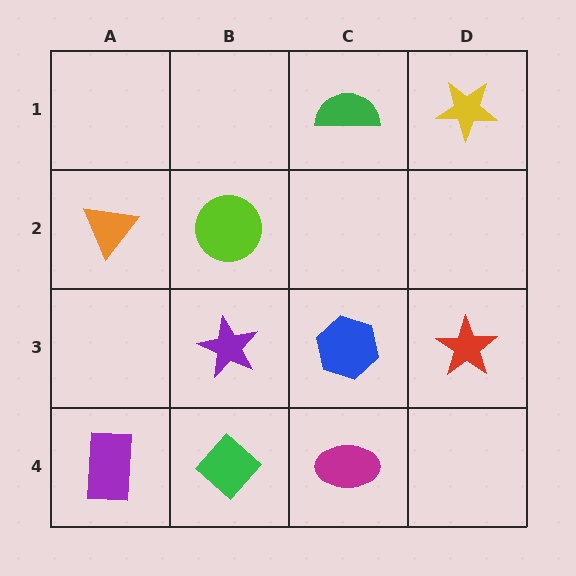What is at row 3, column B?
A purple star.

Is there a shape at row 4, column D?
No, that cell is empty.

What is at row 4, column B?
A green diamond.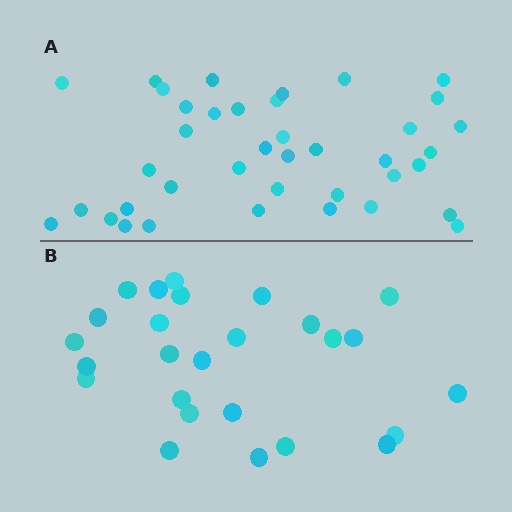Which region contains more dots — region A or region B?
Region A (the top region) has more dots.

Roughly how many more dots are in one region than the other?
Region A has approximately 15 more dots than region B.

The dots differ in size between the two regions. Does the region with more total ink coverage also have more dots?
No. Region B has more total ink coverage because its dots are larger, but region A actually contains more individual dots. Total area can be misleading — the number of items is what matters here.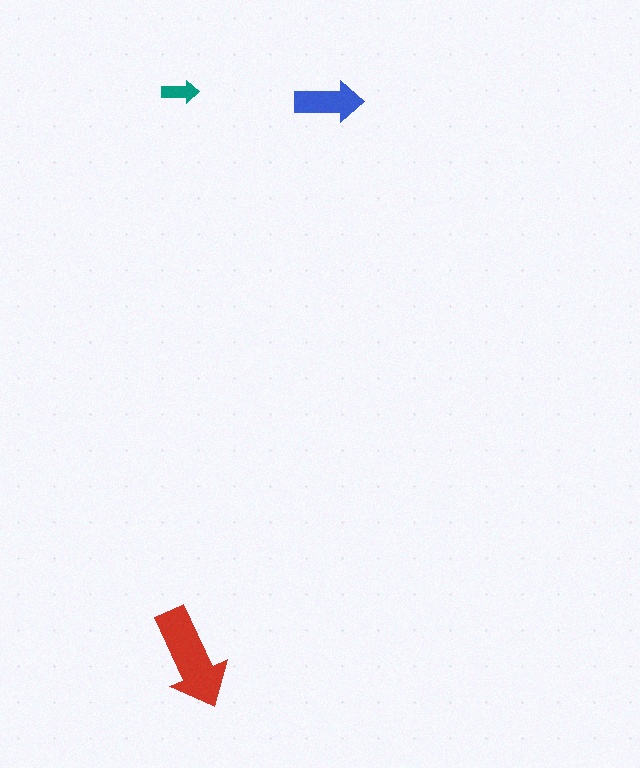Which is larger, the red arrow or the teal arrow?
The red one.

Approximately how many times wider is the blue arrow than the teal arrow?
About 2 times wider.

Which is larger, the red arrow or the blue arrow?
The red one.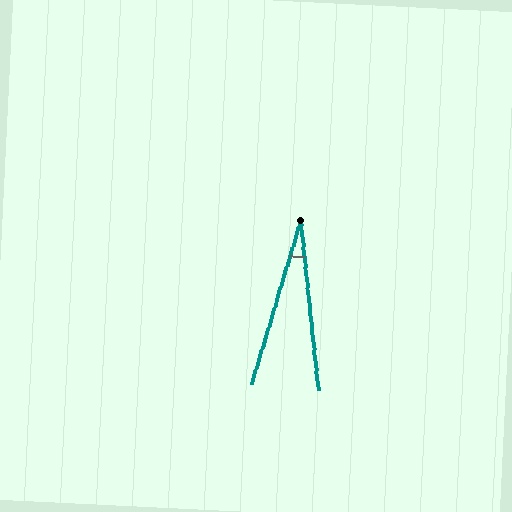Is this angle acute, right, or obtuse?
It is acute.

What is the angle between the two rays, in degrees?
Approximately 23 degrees.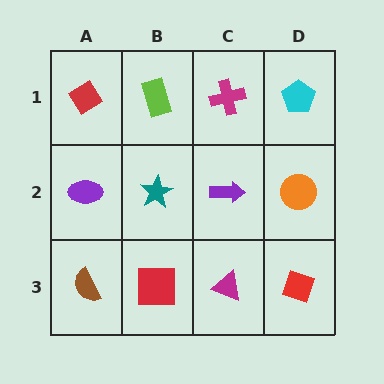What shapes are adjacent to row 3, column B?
A teal star (row 2, column B), a brown semicircle (row 3, column A), a magenta triangle (row 3, column C).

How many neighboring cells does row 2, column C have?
4.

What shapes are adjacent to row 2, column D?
A cyan pentagon (row 1, column D), a red diamond (row 3, column D), a purple arrow (row 2, column C).